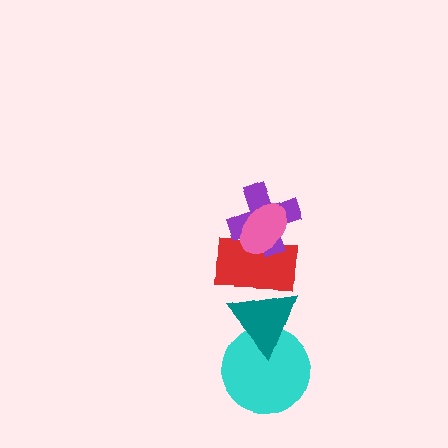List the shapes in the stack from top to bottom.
From top to bottom: the pink ellipse, the purple cross, the red rectangle, the teal triangle, the cyan circle.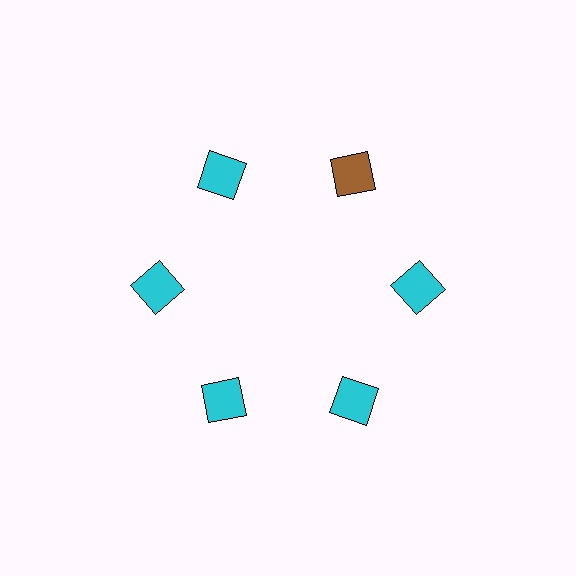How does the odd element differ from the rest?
It has a different color: brown instead of cyan.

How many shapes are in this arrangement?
There are 6 shapes arranged in a ring pattern.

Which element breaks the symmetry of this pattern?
The brown square at roughly the 1 o'clock position breaks the symmetry. All other shapes are cyan squares.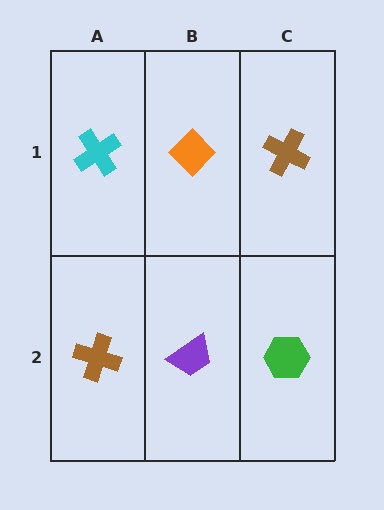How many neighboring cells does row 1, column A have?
2.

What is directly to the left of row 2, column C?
A purple trapezoid.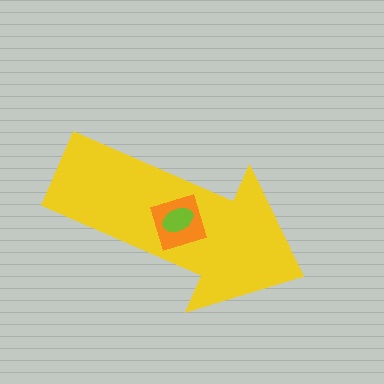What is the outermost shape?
The yellow arrow.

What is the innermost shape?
The lime ellipse.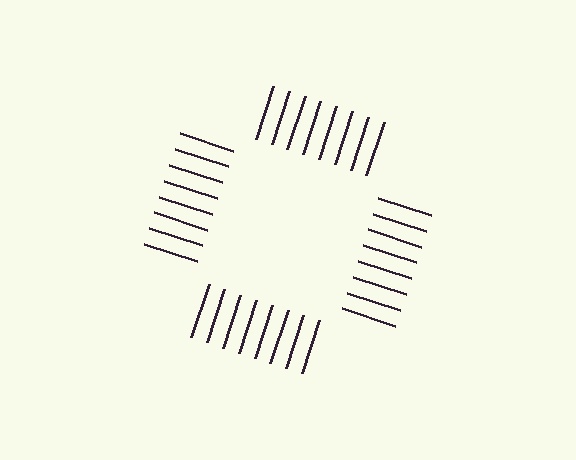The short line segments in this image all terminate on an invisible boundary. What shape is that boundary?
An illusory square — the line segments terminate on its edges but no continuous stroke is drawn.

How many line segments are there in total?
32 — 8 along each of the 4 edges.